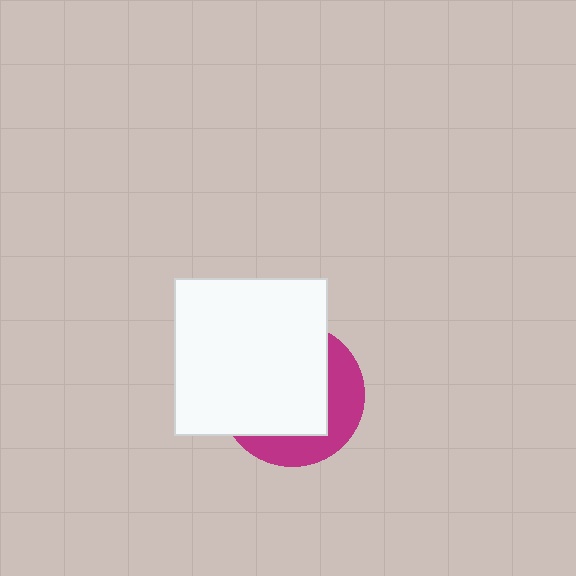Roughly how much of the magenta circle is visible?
A small part of it is visible (roughly 35%).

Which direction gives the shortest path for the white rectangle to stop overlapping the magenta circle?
Moving toward the upper-left gives the shortest separation.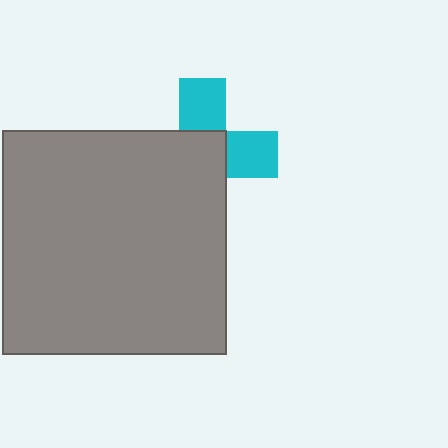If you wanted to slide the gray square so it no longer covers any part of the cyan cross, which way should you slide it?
Slide it toward the lower-left — that is the most direct way to separate the two shapes.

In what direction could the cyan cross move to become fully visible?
The cyan cross could move toward the upper-right. That would shift it out from behind the gray square entirely.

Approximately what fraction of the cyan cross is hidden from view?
Roughly 60% of the cyan cross is hidden behind the gray square.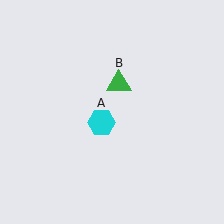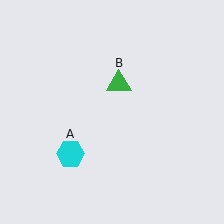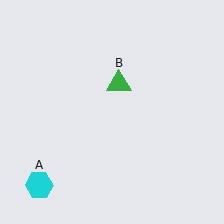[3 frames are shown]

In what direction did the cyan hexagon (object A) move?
The cyan hexagon (object A) moved down and to the left.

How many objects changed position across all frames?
1 object changed position: cyan hexagon (object A).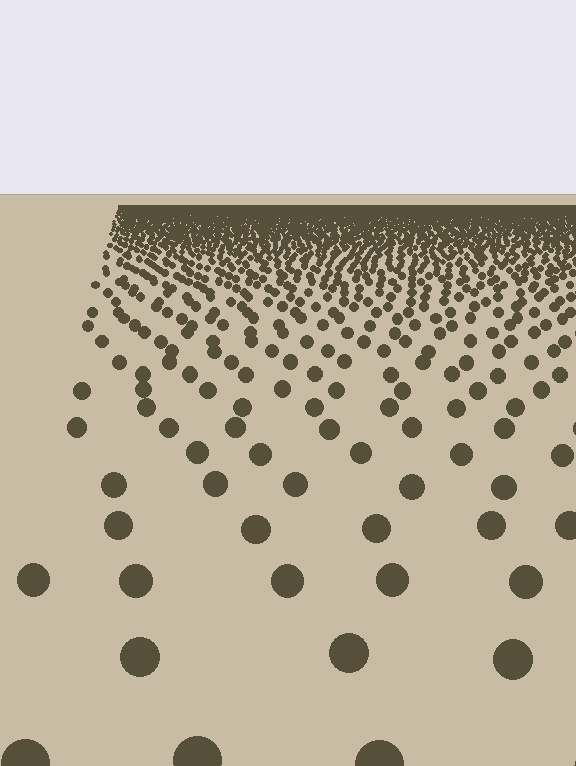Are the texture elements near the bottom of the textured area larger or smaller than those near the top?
Larger. Near the bottom, elements are closer to the viewer and appear at a bigger on-screen size.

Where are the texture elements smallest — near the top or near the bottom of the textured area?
Near the top.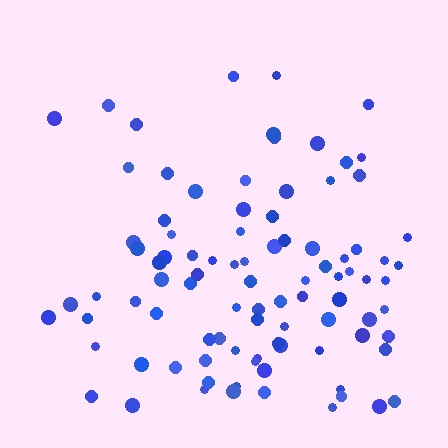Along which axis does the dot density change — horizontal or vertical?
Vertical.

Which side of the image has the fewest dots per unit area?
The top.